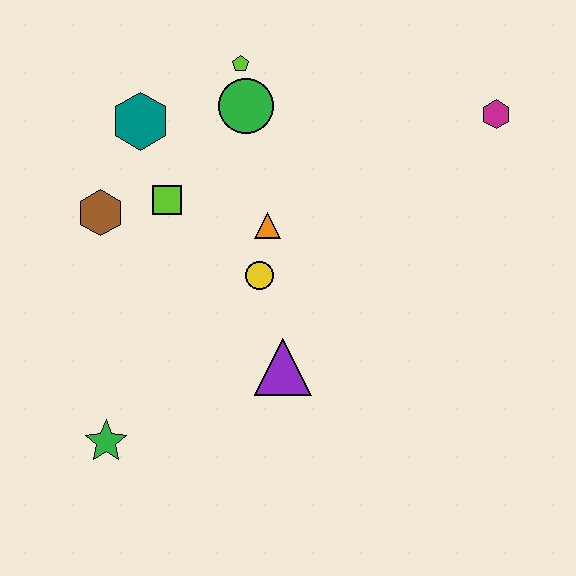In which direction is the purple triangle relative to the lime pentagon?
The purple triangle is below the lime pentagon.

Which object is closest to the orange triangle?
The yellow circle is closest to the orange triangle.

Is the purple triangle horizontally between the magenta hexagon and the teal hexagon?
Yes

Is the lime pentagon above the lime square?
Yes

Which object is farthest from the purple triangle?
The magenta hexagon is farthest from the purple triangle.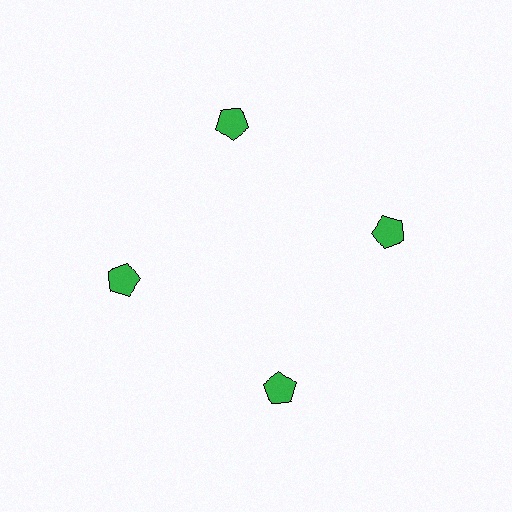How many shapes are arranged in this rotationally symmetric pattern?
There are 4 shapes, arranged in 4 groups of 1.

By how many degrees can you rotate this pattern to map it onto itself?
The pattern maps onto itself every 90 degrees of rotation.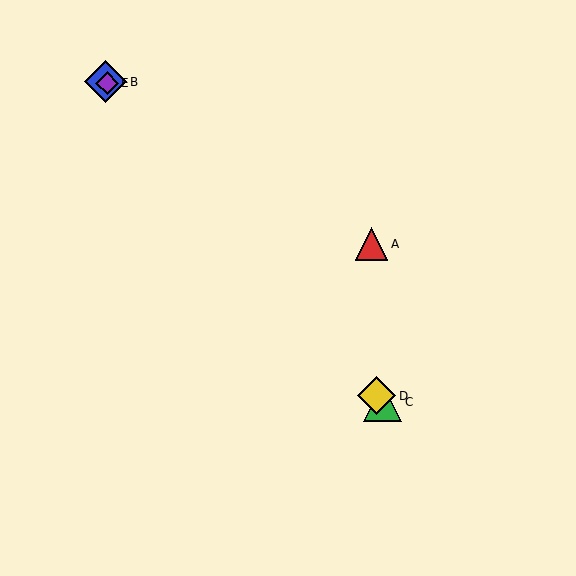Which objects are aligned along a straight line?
Objects B, C, D, E are aligned along a straight line.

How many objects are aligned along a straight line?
4 objects (B, C, D, E) are aligned along a straight line.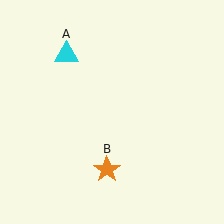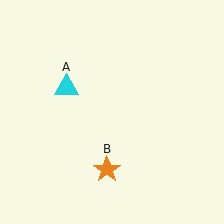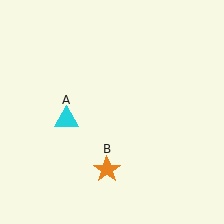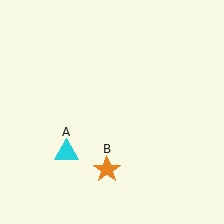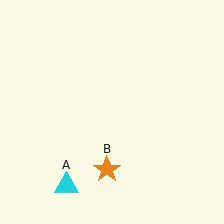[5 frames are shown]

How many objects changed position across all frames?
1 object changed position: cyan triangle (object A).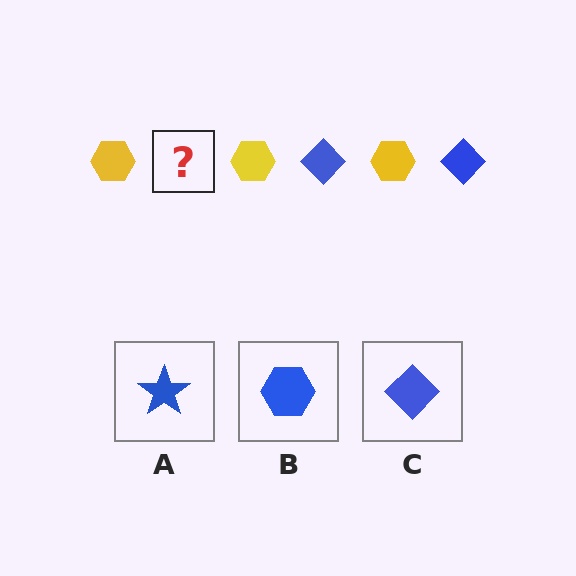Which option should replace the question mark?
Option C.